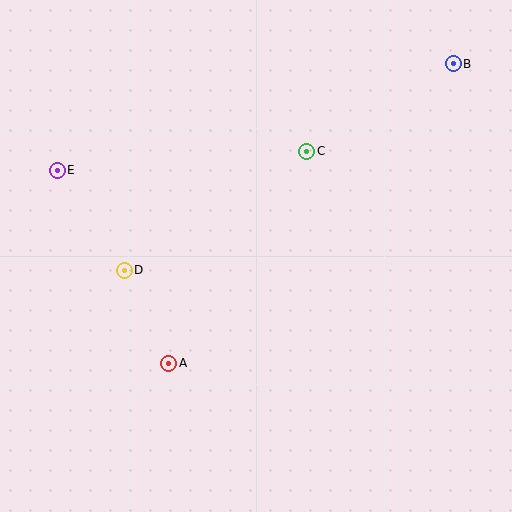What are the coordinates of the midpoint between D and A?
The midpoint between D and A is at (146, 317).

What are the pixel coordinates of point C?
Point C is at (307, 151).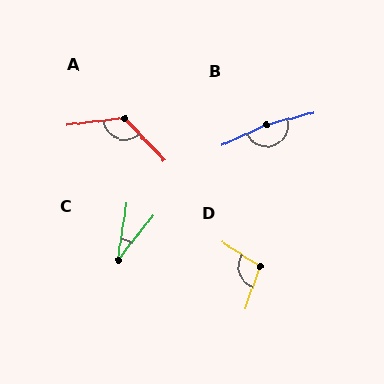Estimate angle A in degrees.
Approximately 127 degrees.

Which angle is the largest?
B, at approximately 170 degrees.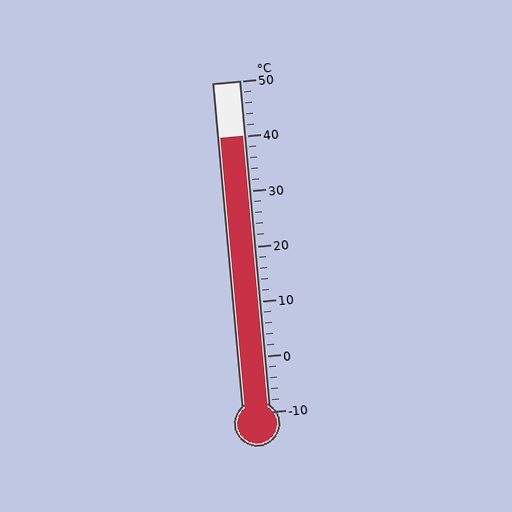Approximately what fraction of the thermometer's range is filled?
The thermometer is filled to approximately 85% of its range.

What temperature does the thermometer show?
The thermometer shows approximately 40°C.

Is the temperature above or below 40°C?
The temperature is at 40°C.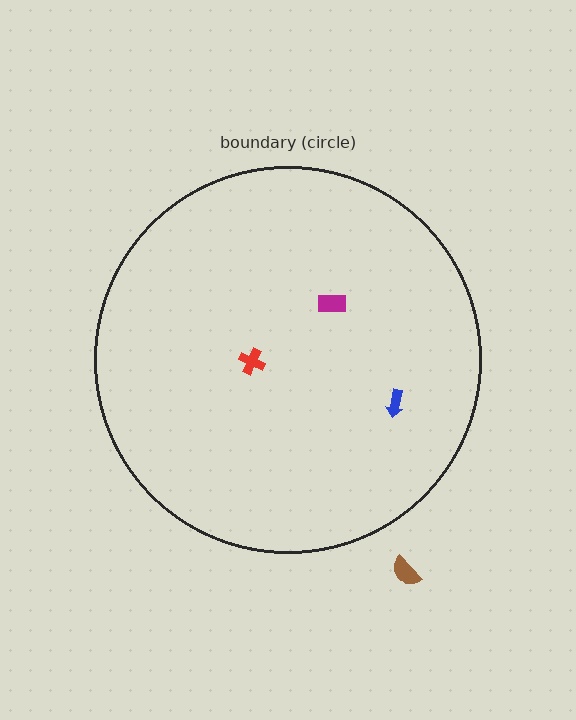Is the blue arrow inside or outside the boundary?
Inside.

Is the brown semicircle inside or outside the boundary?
Outside.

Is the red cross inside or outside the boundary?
Inside.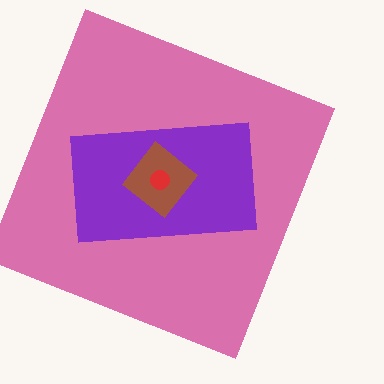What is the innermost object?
The red circle.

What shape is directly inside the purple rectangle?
The brown diamond.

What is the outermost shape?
The pink square.